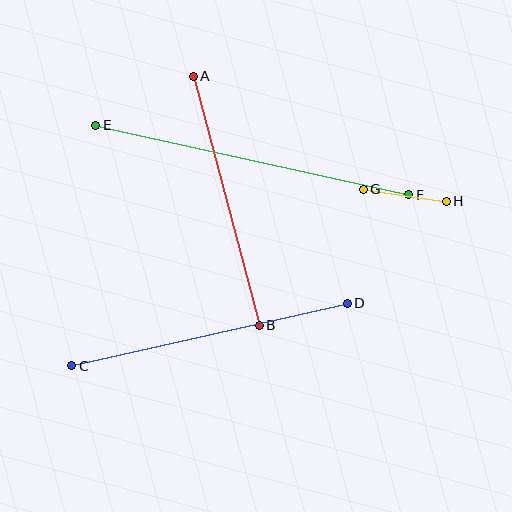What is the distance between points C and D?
The distance is approximately 282 pixels.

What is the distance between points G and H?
The distance is approximately 83 pixels.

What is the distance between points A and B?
The distance is approximately 257 pixels.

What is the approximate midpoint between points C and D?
The midpoint is at approximately (209, 335) pixels.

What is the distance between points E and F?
The distance is approximately 321 pixels.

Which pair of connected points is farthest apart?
Points E and F are farthest apart.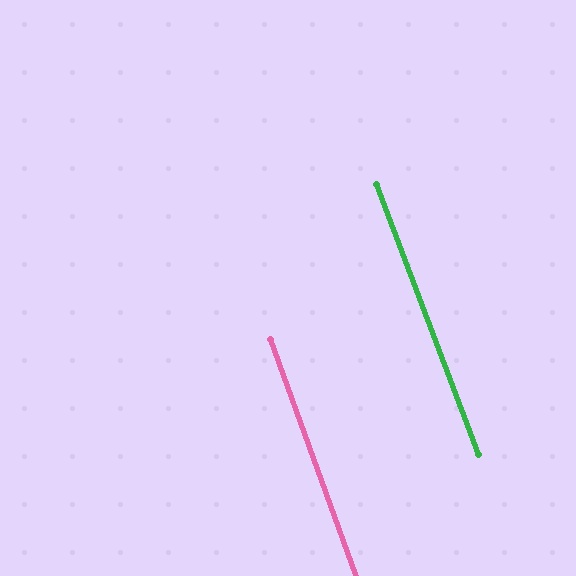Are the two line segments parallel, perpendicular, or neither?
Parallel — their directions differ by only 0.9°.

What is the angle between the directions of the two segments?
Approximately 1 degree.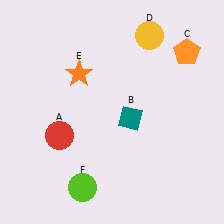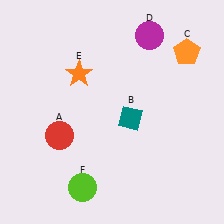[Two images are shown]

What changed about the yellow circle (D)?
In Image 1, D is yellow. In Image 2, it changed to magenta.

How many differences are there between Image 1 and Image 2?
There is 1 difference between the two images.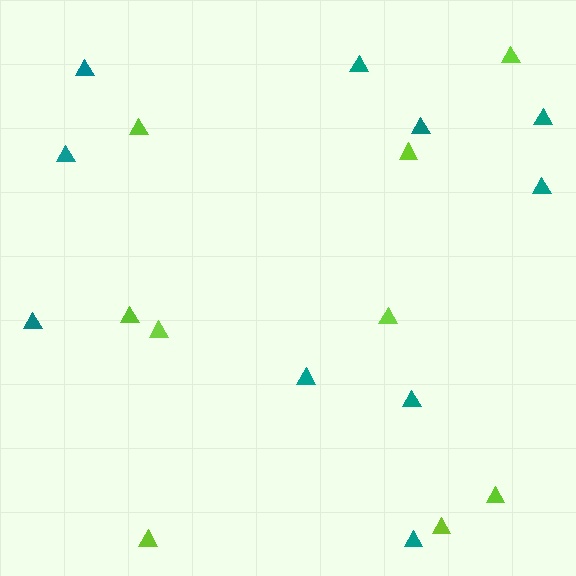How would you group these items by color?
There are 2 groups: one group of teal triangles (10) and one group of lime triangles (9).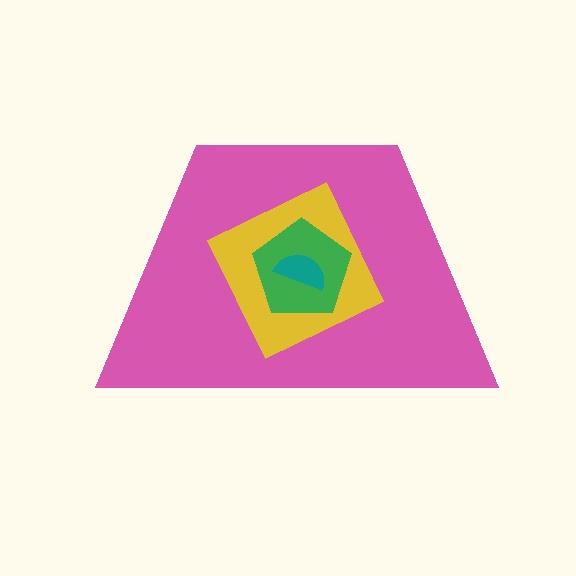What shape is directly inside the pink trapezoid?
The yellow diamond.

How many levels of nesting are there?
4.